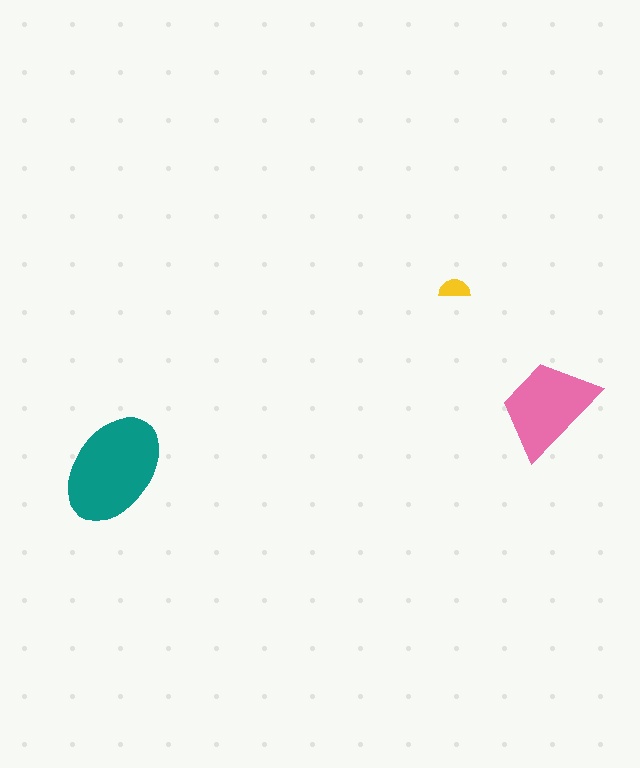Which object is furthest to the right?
The pink trapezoid is rightmost.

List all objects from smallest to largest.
The yellow semicircle, the pink trapezoid, the teal ellipse.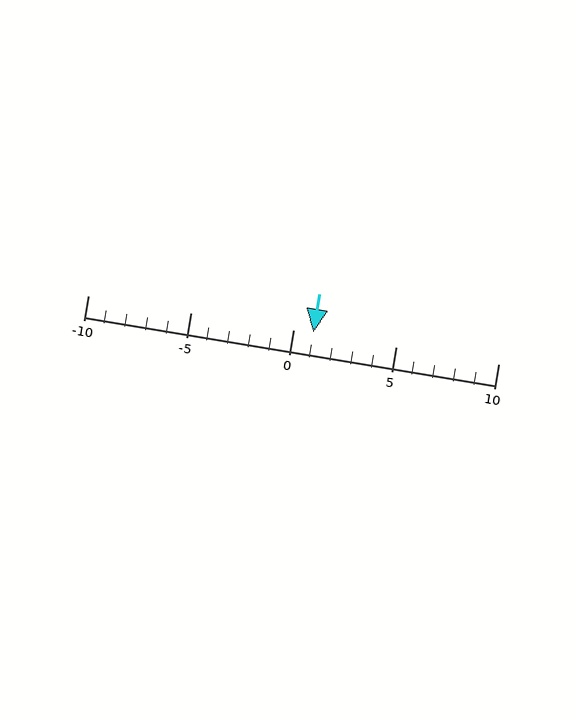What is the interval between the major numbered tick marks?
The major tick marks are spaced 5 units apart.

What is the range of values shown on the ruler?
The ruler shows values from -10 to 10.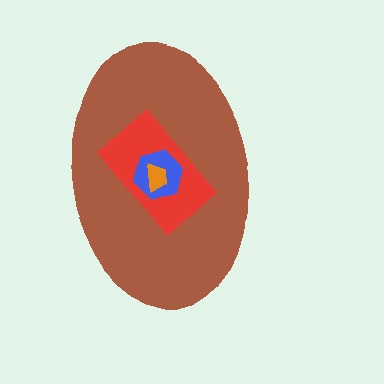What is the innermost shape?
The orange trapezoid.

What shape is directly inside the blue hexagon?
The orange trapezoid.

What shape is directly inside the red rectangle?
The blue hexagon.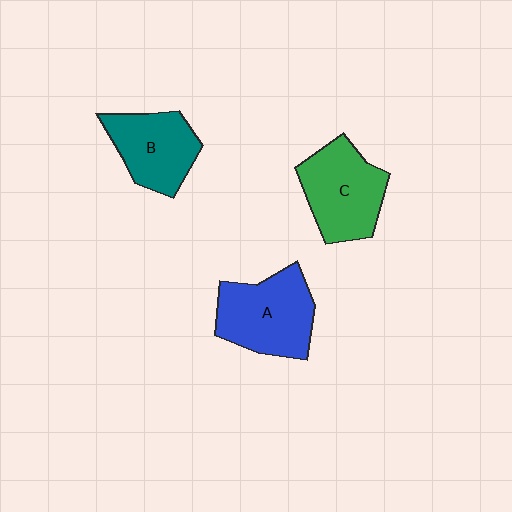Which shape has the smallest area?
Shape B (teal).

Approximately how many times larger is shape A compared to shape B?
Approximately 1.2 times.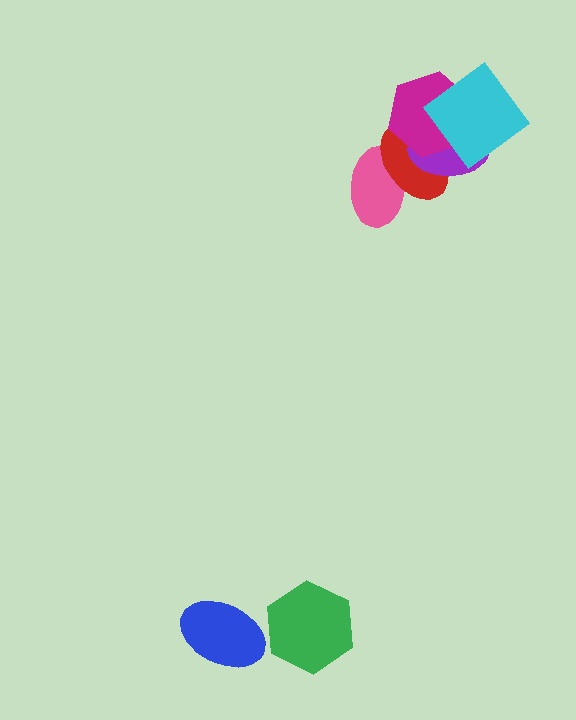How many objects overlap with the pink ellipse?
1 object overlaps with the pink ellipse.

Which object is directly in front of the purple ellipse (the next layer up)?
The magenta hexagon is directly in front of the purple ellipse.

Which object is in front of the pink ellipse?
The red ellipse is in front of the pink ellipse.